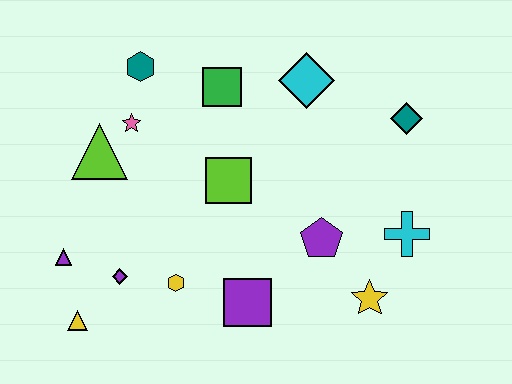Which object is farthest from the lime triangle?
The cyan cross is farthest from the lime triangle.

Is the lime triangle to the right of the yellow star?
No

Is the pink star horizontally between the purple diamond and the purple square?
Yes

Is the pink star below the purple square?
No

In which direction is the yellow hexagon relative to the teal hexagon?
The yellow hexagon is below the teal hexagon.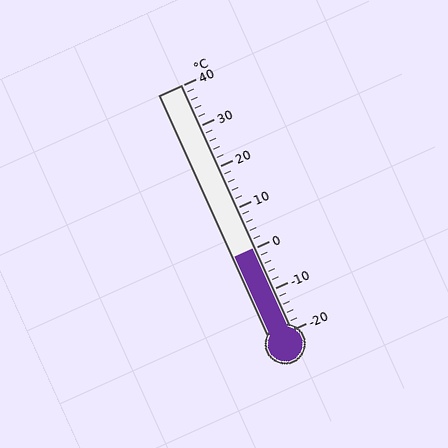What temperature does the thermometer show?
The thermometer shows approximately 0°C.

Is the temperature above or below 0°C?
The temperature is at 0°C.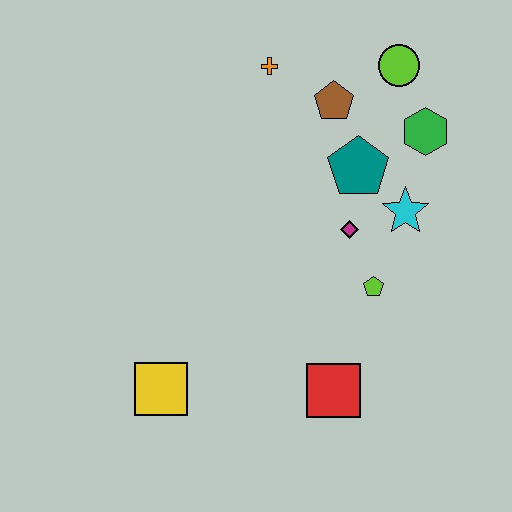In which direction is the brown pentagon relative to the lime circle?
The brown pentagon is to the left of the lime circle.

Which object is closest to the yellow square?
The red square is closest to the yellow square.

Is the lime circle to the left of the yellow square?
No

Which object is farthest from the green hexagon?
The yellow square is farthest from the green hexagon.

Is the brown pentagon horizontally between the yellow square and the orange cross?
No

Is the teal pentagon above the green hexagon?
No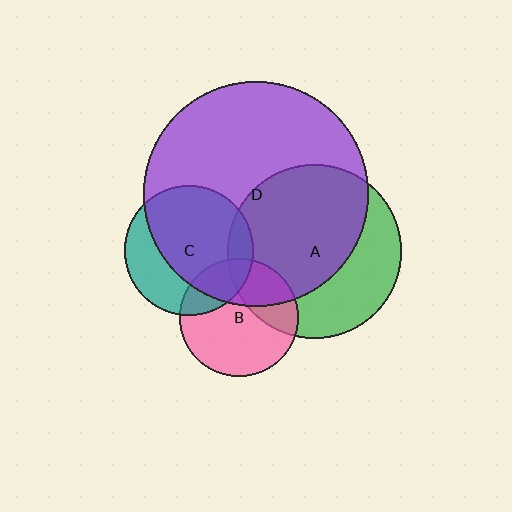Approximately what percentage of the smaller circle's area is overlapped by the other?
Approximately 65%.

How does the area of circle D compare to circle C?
Approximately 3.0 times.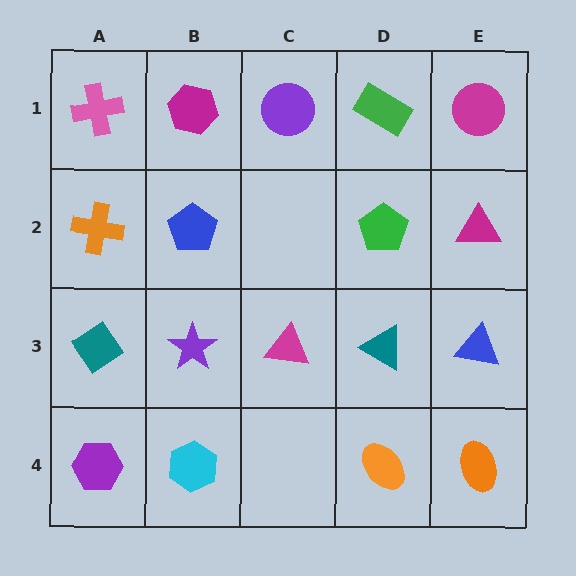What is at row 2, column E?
A magenta triangle.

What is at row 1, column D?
A green rectangle.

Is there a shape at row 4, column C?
No, that cell is empty.